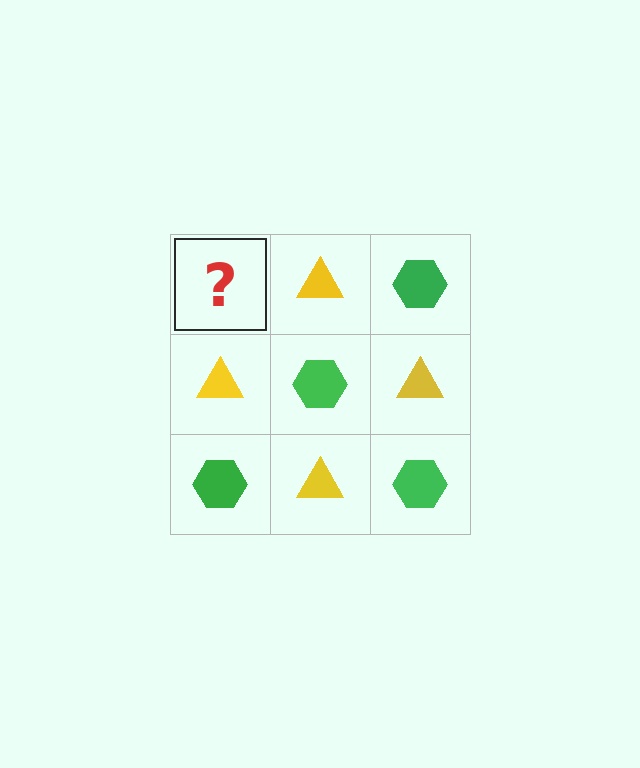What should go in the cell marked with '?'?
The missing cell should contain a green hexagon.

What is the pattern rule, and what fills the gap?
The rule is that it alternates green hexagon and yellow triangle in a checkerboard pattern. The gap should be filled with a green hexagon.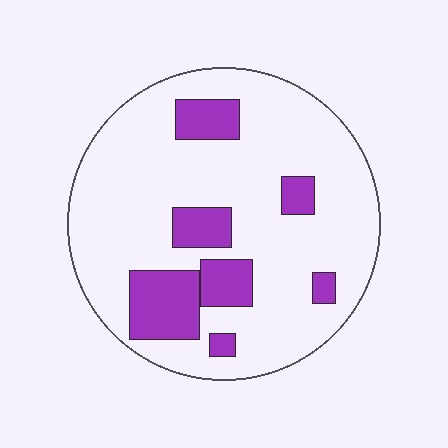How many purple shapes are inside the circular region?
7.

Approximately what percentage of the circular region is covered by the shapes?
Approximately 20%.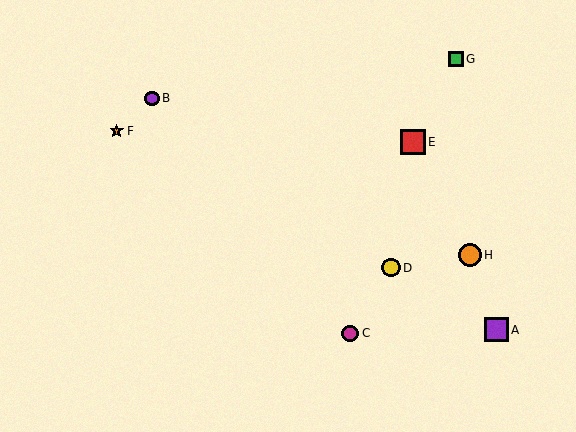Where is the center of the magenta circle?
The center of the magenta circle is at (350, 333).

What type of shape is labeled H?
Shape H is an orange circle.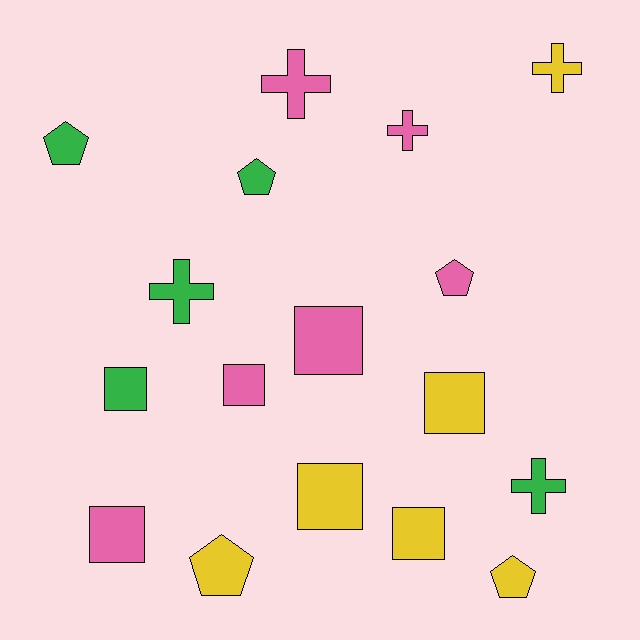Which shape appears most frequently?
Square, with 7 objects.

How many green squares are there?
There is 1 green square.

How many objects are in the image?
There are 17 objects.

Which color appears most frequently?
Yellow, with 6 objects.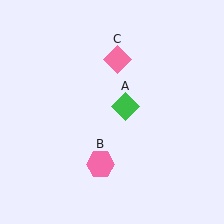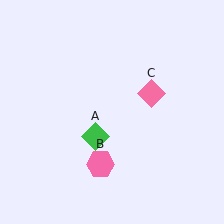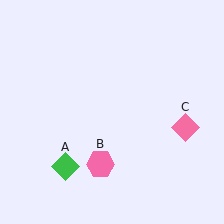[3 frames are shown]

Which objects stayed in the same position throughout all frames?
Pink hexagon (object B) remained stationary.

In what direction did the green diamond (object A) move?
The green diamond (object A) moved down and to the left.